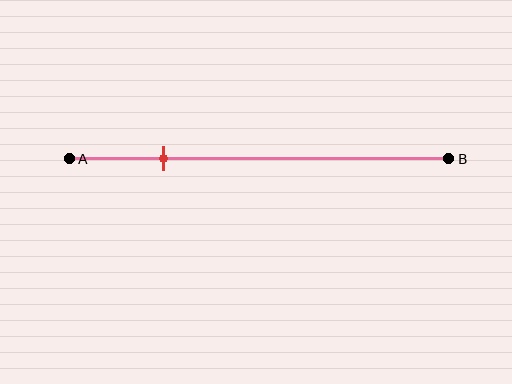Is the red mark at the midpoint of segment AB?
No, the mark is at about 25% from A, not at the 50% midpoint.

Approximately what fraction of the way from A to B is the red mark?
The red mark is approximately 25% of the way from A to B.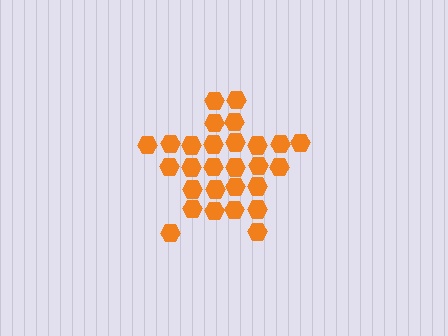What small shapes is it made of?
It is made of small hexagons.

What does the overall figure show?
The overall figure shows a star.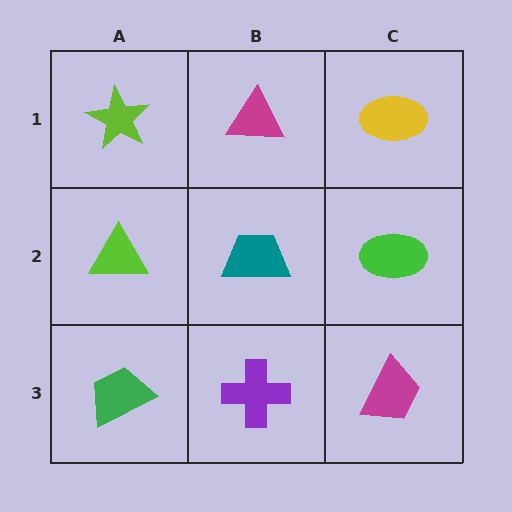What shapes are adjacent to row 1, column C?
A green ellipse (row 2, column C), a magenta triangle (row 1, column B).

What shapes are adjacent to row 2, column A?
A lime star (row 1, column A), a green trapezoid (row 3, column A), a teal trapezoid (row 2, column B).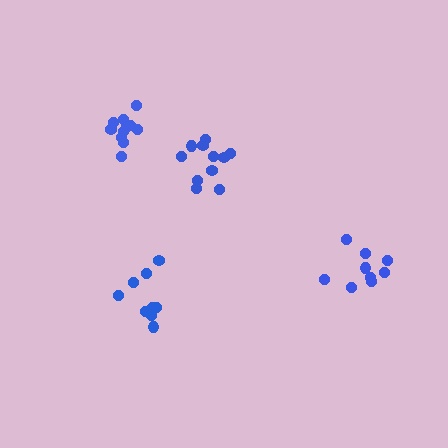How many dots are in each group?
Group 1: 11 dots, Group 2: 11 dots, Group 3: 9 dots, Group 4: 9 dots (40 total).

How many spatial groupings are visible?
There are 4 spatial groupings.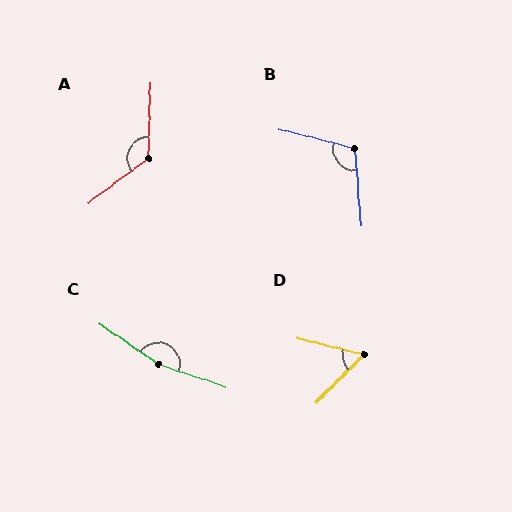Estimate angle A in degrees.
Approximately 129 degrees.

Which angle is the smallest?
D, at approximately 59 degrees.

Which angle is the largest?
C, at approximately 164 degrees.